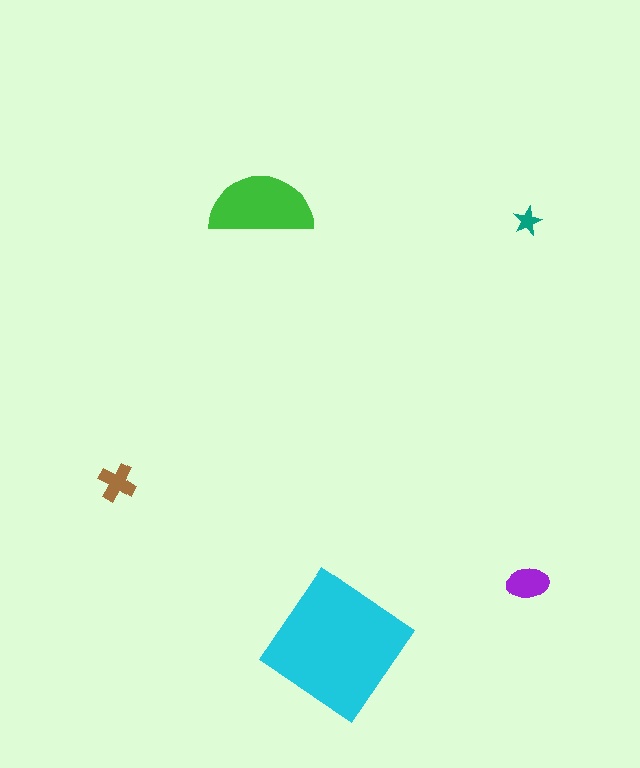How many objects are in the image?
There are 5 objects in the image.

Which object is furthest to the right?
The teal star is rightmost.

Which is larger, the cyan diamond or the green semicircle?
The cyan diamond.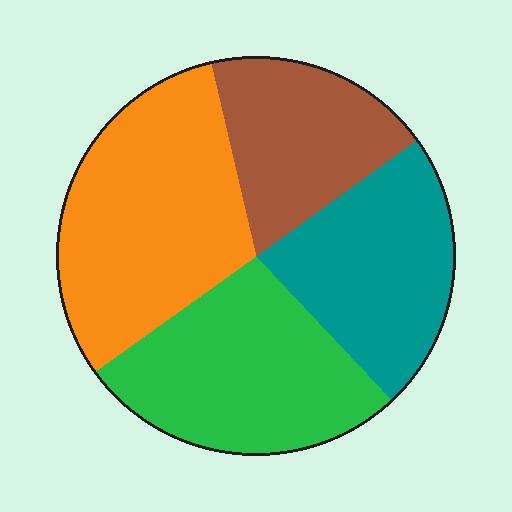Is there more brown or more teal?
Teal.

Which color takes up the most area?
Orange, at roughly 30%.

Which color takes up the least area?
Brown, at roughly 20%.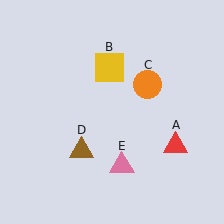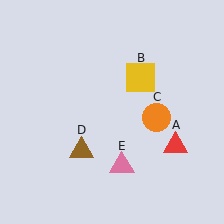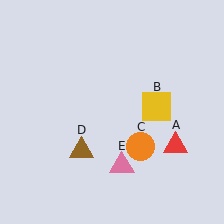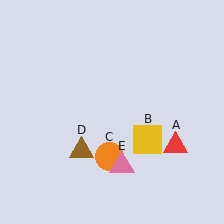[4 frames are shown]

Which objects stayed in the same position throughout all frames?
Red triangle (object A) and brown triangle (object D) and pink triangle (object E) remained stationary.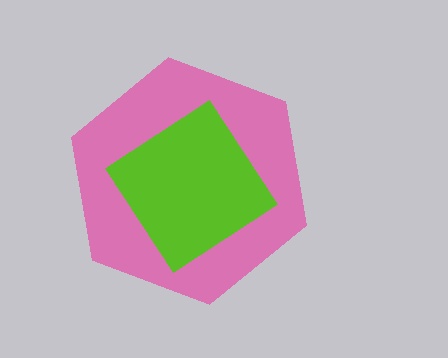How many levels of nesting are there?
2.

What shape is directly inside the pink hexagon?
The lime diamond.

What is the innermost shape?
The lime diamond.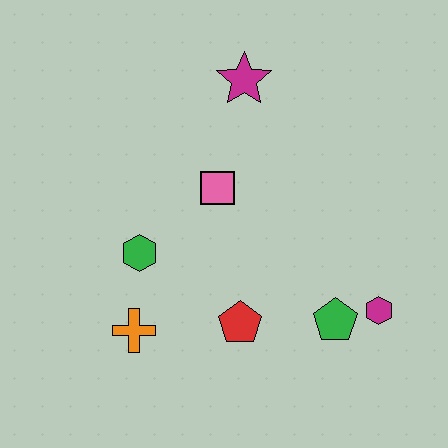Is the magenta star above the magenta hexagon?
Yes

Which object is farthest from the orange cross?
The magenta star is farthest from the orange cross.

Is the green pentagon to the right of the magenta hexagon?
No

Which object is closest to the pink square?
The green hexagon is closest to the pink square.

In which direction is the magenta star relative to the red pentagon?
The magenta star is above the red pentagon.